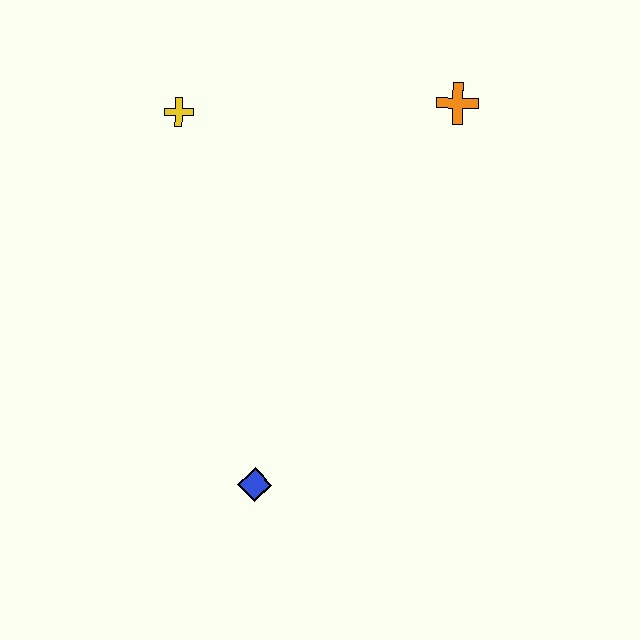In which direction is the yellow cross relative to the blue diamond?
The yellow cross is above the blue diamond.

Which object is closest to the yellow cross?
The orange cross is closest to the yellow cross.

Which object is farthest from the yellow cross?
The blue diamond is farthest from the yellow cross.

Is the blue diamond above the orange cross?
No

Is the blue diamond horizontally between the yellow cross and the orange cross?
Yes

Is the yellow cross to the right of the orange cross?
No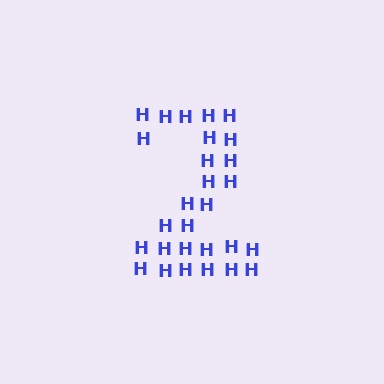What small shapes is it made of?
It is made of small letter H's.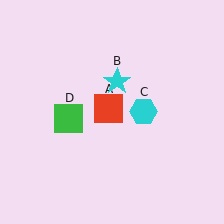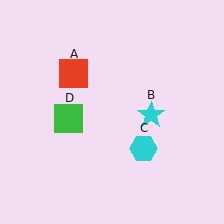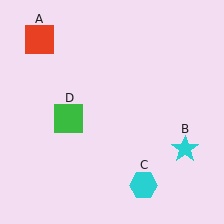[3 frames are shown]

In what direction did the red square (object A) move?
The red square (object A) moved up and to the left.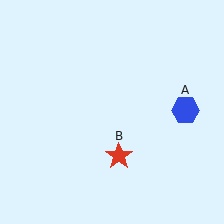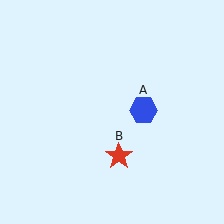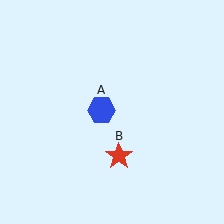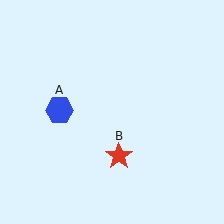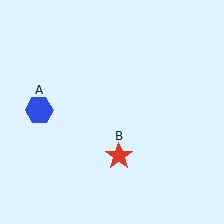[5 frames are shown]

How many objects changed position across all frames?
1 object changed position: blue hexagon (object A).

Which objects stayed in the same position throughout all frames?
Red star (object B) remained stationary.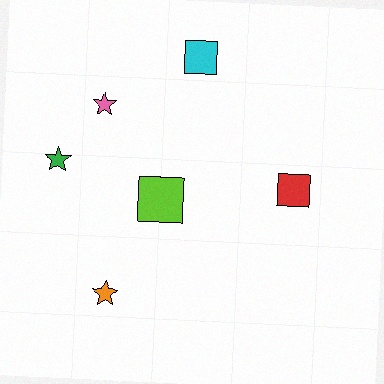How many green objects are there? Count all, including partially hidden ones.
There is 1 green object.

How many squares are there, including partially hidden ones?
There are 3 squares.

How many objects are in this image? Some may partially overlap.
There are 6 objects.